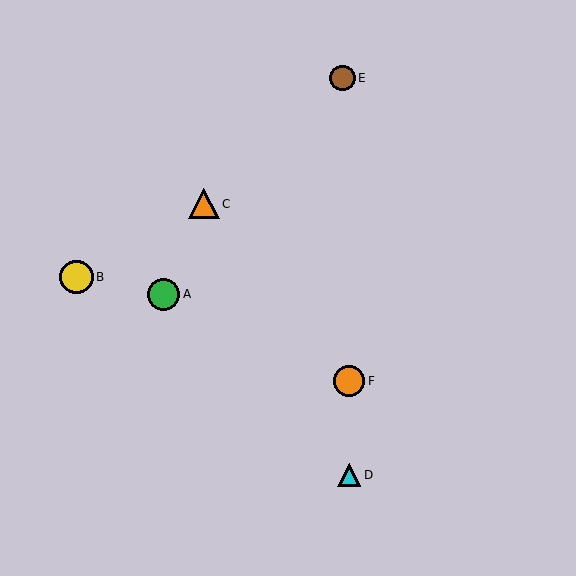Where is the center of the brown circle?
The center of the brown circle is at (342, 78).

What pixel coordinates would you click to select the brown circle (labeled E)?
Click at (342, 78) to select the brown circle E.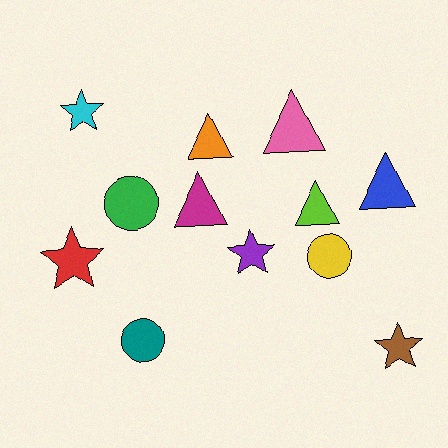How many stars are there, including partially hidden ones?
There are 4 stars.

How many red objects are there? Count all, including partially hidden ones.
There is 1 red object.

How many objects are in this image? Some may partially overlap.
There are 12 objects.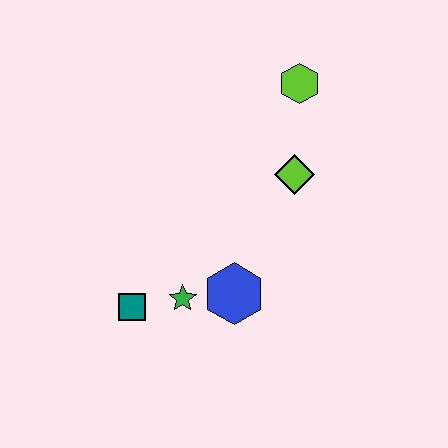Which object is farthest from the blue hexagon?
The lime hexagon is farthest from the blue hexagon.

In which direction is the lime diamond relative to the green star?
The lime diamond is above the green star.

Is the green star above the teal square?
Yes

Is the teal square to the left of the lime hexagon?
Yes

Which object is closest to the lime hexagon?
The lime diamond is closest to the lime hexagon.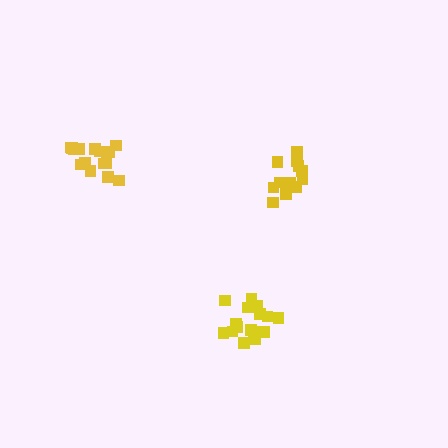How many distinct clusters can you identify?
There are 3 distinct clusters.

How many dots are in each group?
Group 1: 16 dots, Group 2: 13 dots, Group 3: 16 dots (45 total).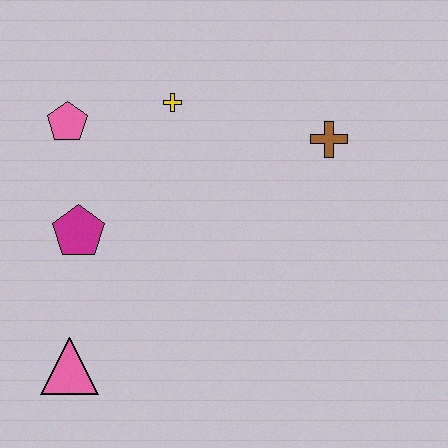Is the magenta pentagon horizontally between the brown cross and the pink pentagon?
Yes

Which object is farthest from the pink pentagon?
The brown cross is farthest from the pink pentagon.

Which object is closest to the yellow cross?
The pink pentagon is closest to the yellow cross.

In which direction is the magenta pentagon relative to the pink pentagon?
The magenta pentagon is below the pink pentagon.